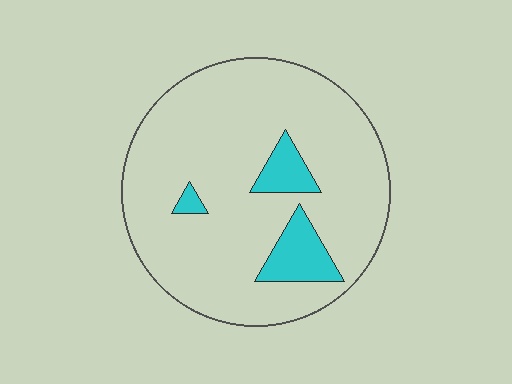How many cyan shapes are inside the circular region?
3.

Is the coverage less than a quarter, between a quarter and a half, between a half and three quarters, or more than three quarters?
Less than a quarter.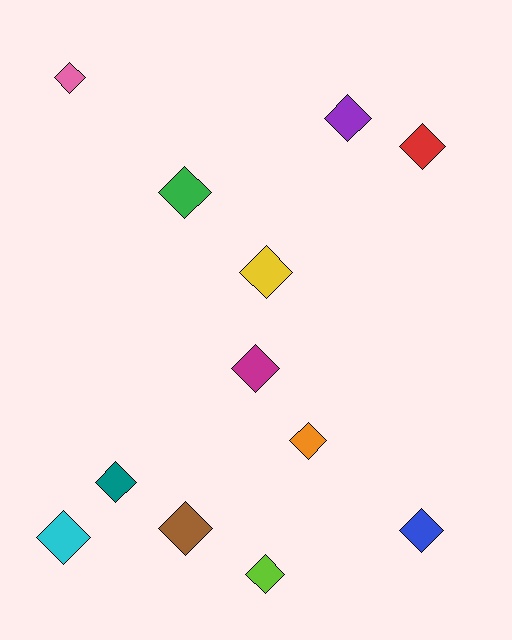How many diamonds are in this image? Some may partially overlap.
There are 12 diamonds.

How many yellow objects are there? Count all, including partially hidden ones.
There is 1 yellow object.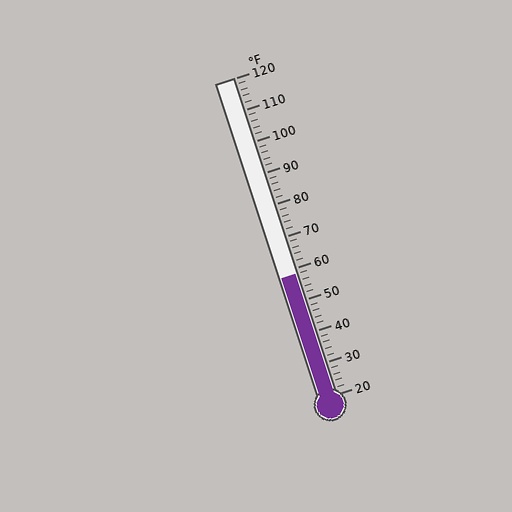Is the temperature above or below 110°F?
The temperature is below 110°F.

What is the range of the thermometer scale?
The thermometer scale ranges from 20°F to 120°F.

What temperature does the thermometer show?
The thermometer shows approximately 58°F.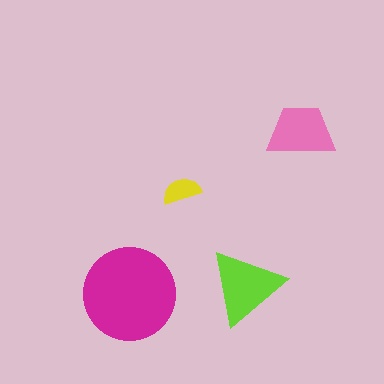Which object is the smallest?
The yellow semicircle.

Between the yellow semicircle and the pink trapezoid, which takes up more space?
The pink trapezoid.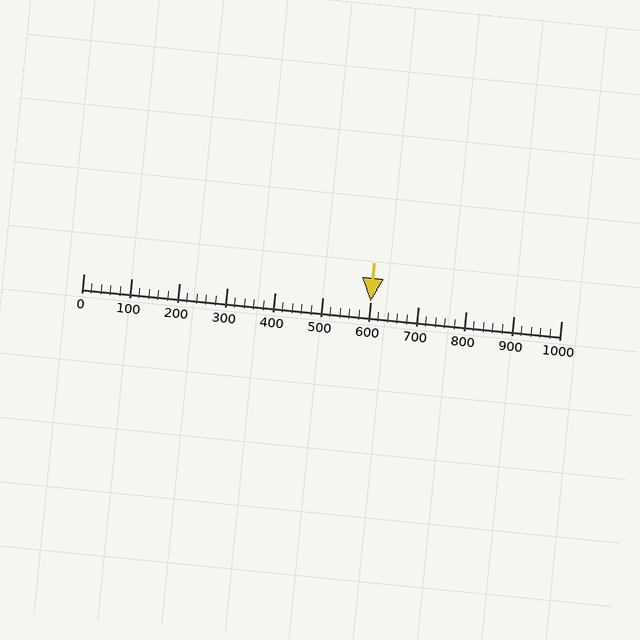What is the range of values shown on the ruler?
The ruler shows values from 0 to 1000.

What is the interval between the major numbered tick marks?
The major tick marks are spaced 100 units apart.